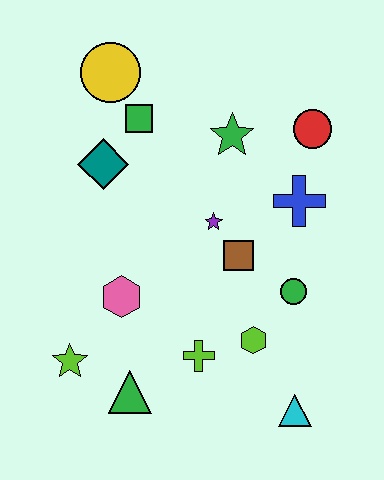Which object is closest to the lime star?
The green triangle is closest to the lime star.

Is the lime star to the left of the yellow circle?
Yes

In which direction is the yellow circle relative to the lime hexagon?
The yellow circle is above the lime hexagon.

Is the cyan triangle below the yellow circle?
Yes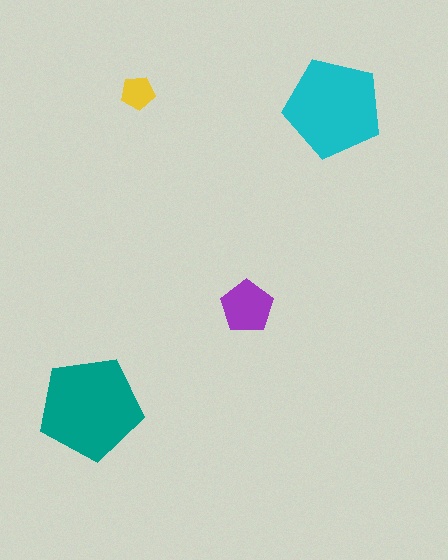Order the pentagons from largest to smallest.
the teal one, the cyan one, the purple one, the yellow one.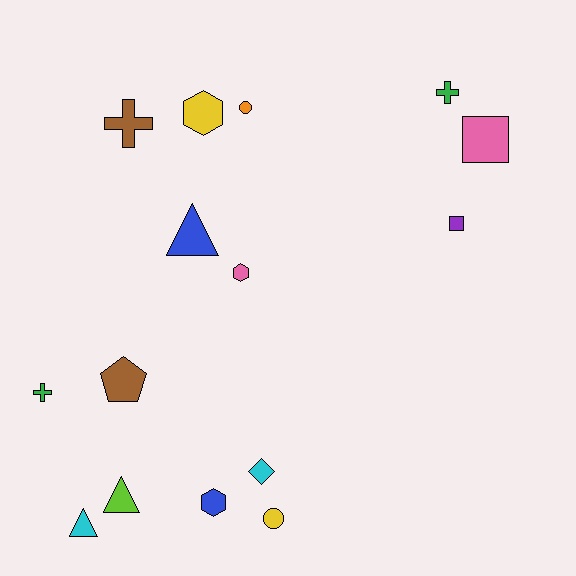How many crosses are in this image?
There are 3 crosses.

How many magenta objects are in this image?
There are no magenta objects.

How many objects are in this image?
There are 15 objects.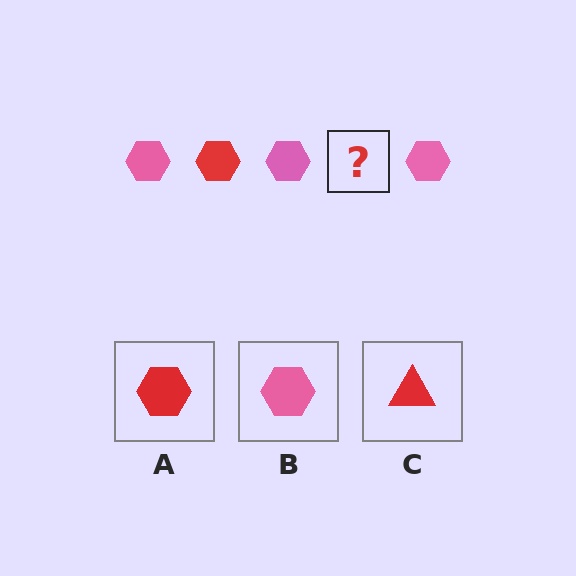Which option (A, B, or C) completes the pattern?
A.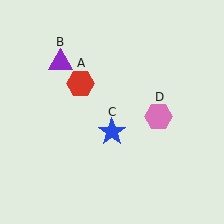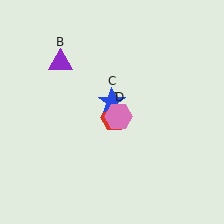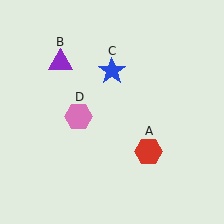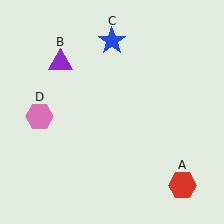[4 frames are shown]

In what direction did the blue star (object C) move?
The blue star (object C) moved up.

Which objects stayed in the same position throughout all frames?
Purple triangle (object B) remained stationary.